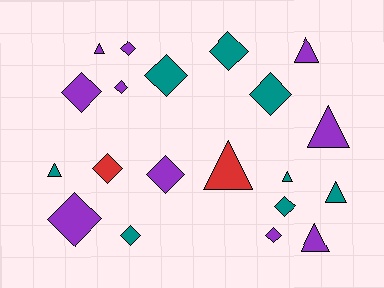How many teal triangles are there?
There are 3 teal triangles.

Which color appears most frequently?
Purple, with 10 objects.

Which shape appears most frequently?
Diamond, with 12 objects.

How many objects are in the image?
There are 20 objects.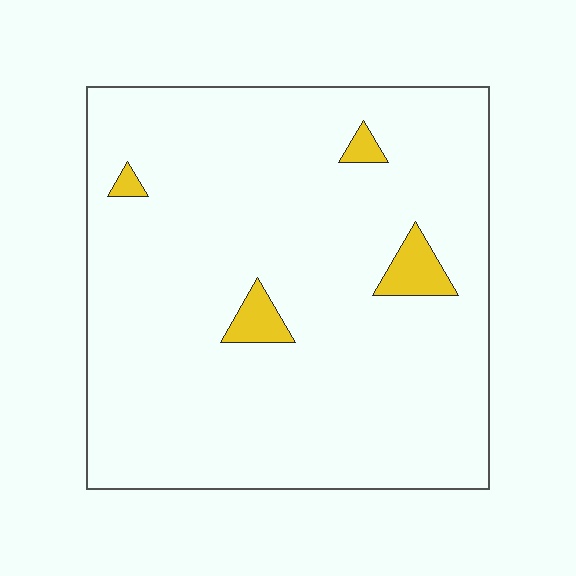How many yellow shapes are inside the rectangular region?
4.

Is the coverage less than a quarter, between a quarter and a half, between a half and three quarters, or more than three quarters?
Less than a quarter.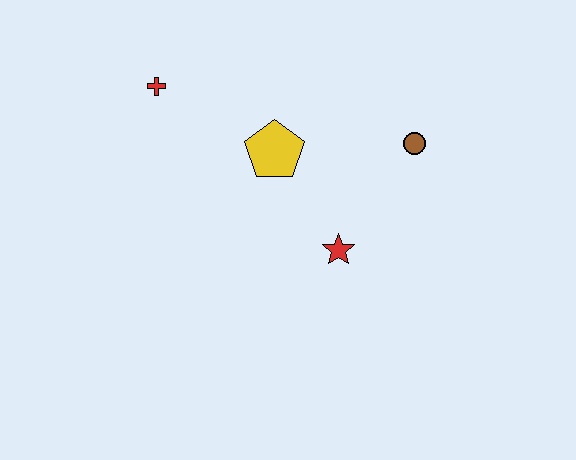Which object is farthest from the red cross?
The brown circle is farthest from the red cross.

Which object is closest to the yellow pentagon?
The red star is closest to the yellow pentagon.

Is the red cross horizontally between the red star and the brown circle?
No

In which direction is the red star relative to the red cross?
The red star is to the right of the red cross.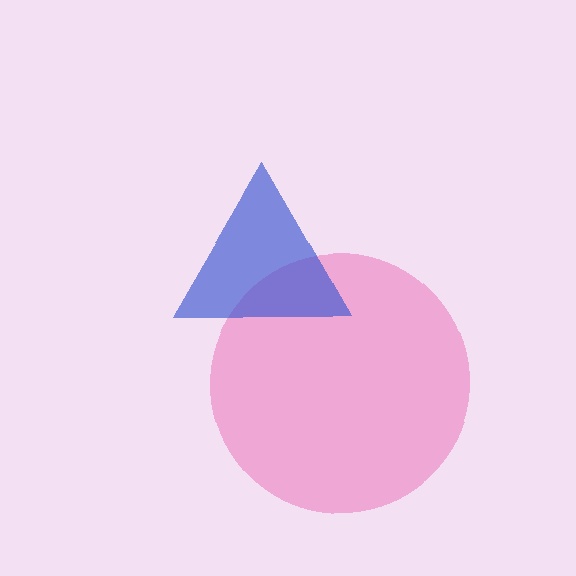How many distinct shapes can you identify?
There are 2 distinct shapes: a pink circle, a blue triangle.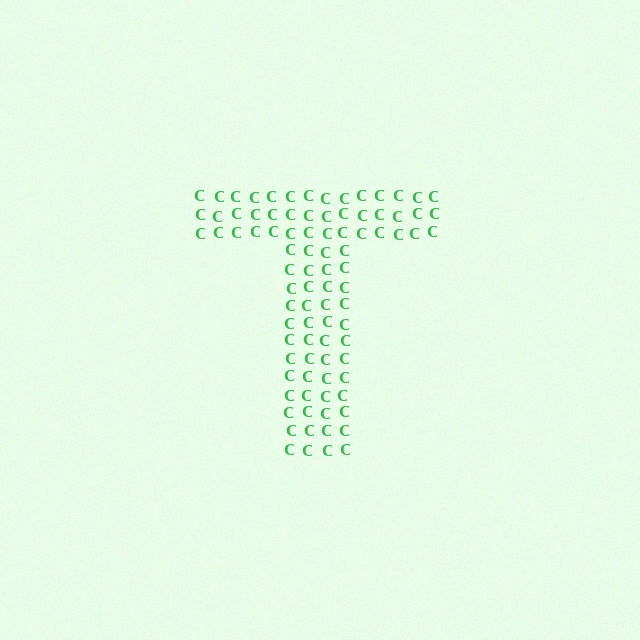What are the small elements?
The small elements are letter C's.